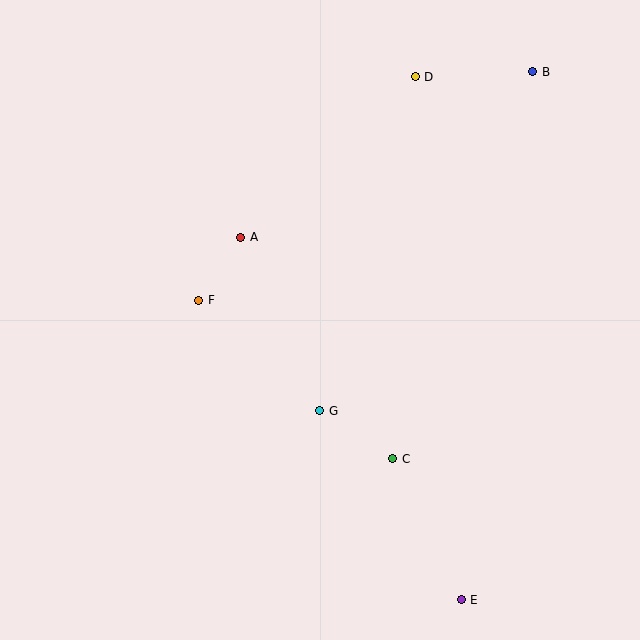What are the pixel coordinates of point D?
Point D is at (415, 77).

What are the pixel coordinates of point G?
Point G is at (320, 411).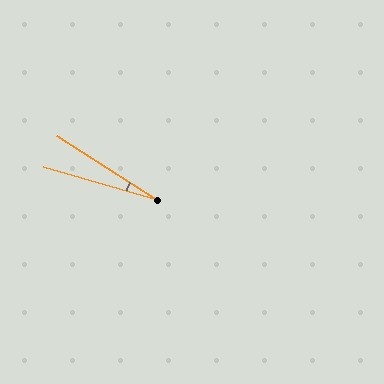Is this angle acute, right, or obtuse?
It is acute.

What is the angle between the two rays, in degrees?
Approximately 17 degrees.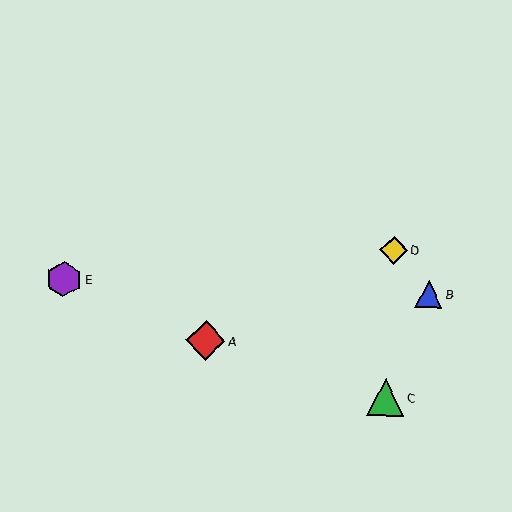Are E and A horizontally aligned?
No, E is at y≈279 and A is at y≈341.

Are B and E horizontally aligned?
Yes, both are at y≈294.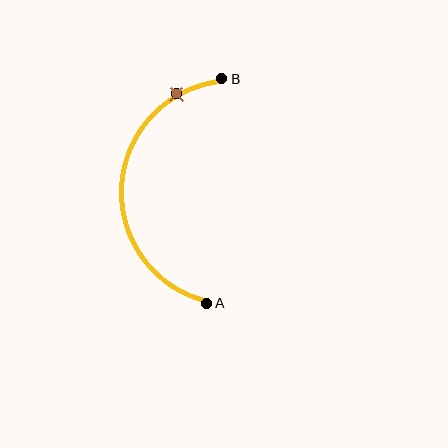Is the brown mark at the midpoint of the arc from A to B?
No. The brown mark lies on the arc but is closer to endpoint B. The arc midpoint would be at the point on the curve equidistant along the arc from both A and B.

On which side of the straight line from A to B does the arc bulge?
The arc bulges to the left of the straight line connecting A and B.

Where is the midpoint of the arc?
The arc midpoint is the point on the curve farthest from the straight line joining A and B. It sits to the left of that line.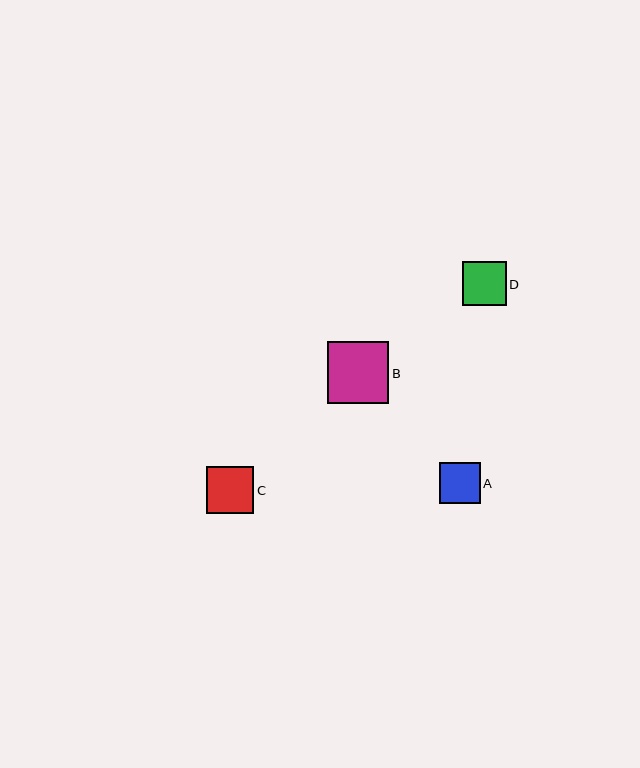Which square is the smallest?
Square A is the smallest with a size of approximately 41 pixels.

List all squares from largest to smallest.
From largest to smallest: B, C, D, A.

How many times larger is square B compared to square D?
Square B is approximately 1.4 times the size of square D.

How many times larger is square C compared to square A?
Square C is approximately 1.2 times the size of square A.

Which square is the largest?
Square B is the largest with a size of approximately 62 pixels.